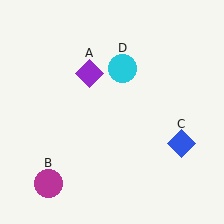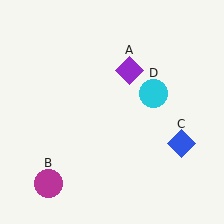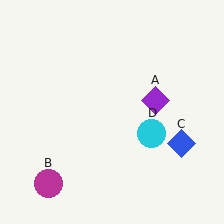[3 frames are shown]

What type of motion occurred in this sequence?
The purple diamond (object A), cyan circle (object D) rotated clockwise around the center of the scene.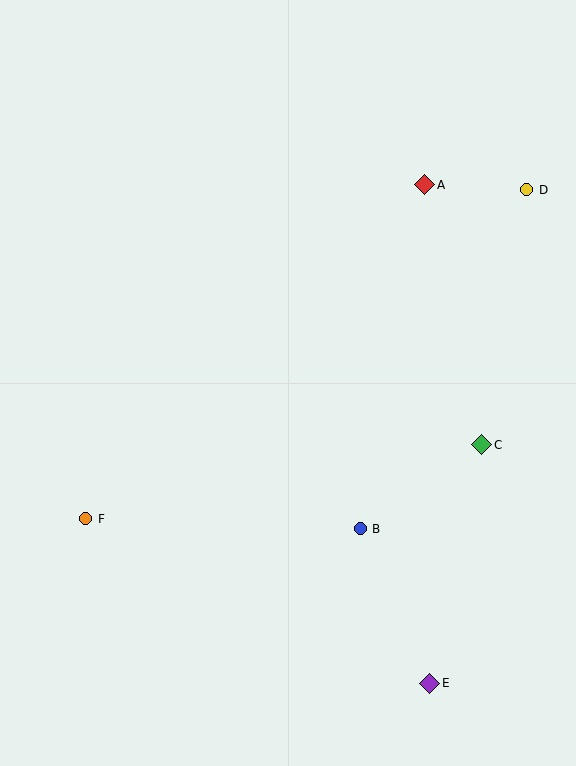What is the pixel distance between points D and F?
The distance between D and F is 550 pixels.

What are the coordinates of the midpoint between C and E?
The midpoint between C and E is at (456, 564).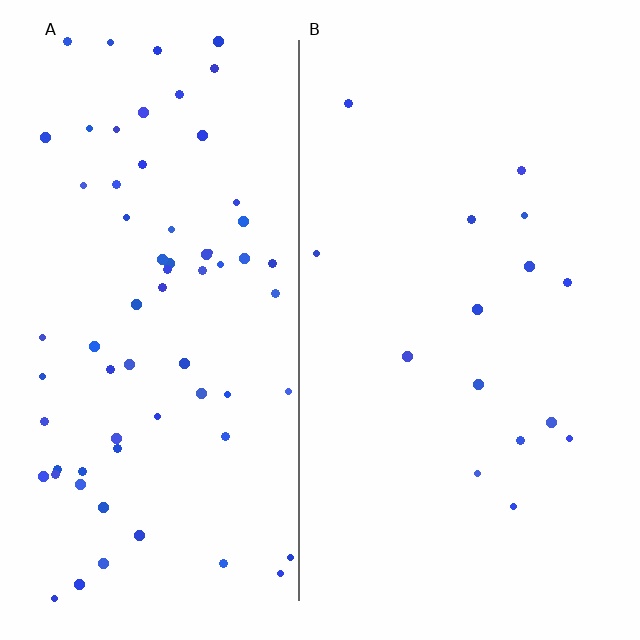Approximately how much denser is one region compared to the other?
Approximately 4.4× — region A over region B.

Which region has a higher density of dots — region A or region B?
A (the left).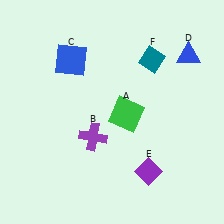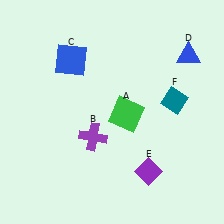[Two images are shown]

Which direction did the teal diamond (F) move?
The teal diamond (F) moved down.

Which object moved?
The teal diamond (F) moved down.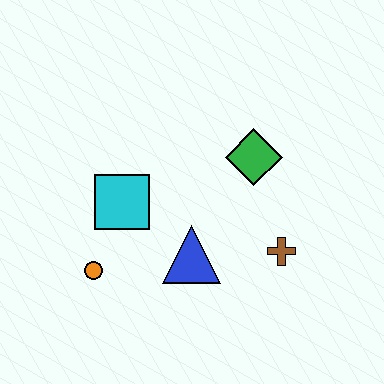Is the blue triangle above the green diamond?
No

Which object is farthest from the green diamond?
The orange circle is farthest from the green diamond.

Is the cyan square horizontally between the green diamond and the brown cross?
No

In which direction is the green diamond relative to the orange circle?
The green diamond is to the right of the orange circle.